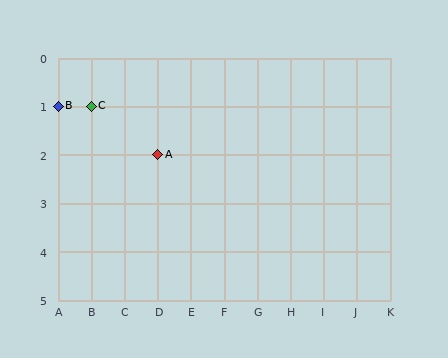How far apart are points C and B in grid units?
Points C and B are 1 column apart.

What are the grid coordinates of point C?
Point C is at grid coordinates (B, 1).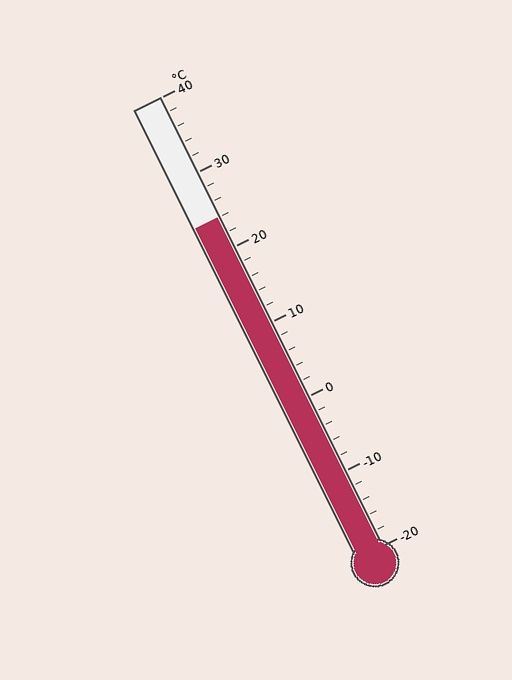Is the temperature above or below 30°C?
The temperature is below 30°C.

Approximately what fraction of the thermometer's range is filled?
The thermometer is filled to approximately 75% of its range.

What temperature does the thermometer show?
The thermometer shows approximately 24°C.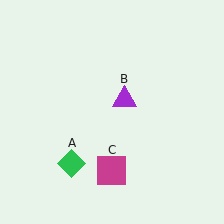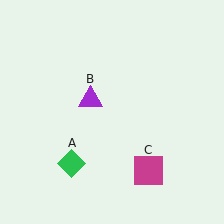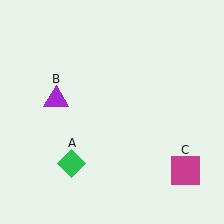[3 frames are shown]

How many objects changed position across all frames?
2 objects changed position: purple triangle (object B), magenta square (object C).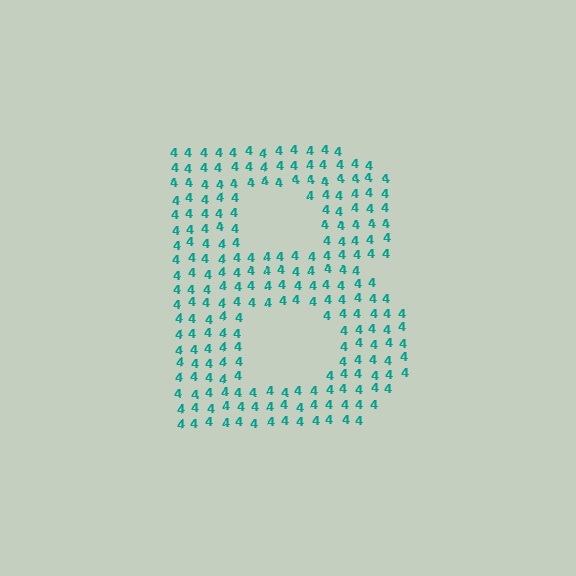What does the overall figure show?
The overall figure shows the letter B.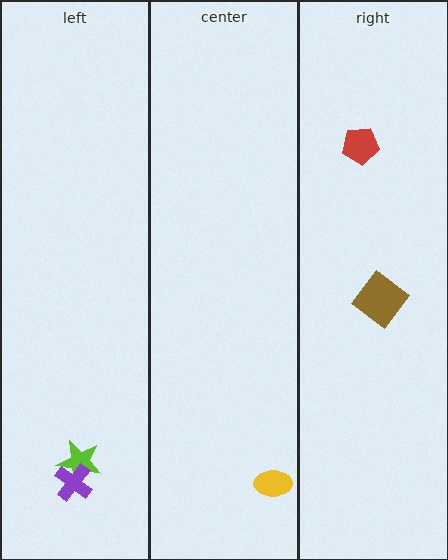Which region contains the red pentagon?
The right region.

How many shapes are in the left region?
2.